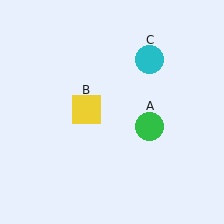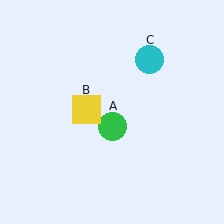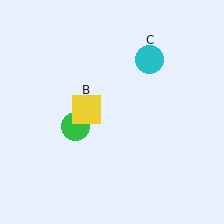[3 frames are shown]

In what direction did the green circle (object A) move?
The green circle (object A) moved left.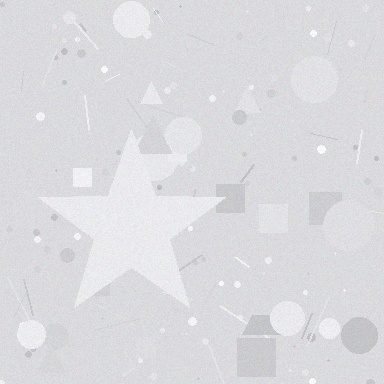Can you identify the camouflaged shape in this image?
The camouflaged shape is a star.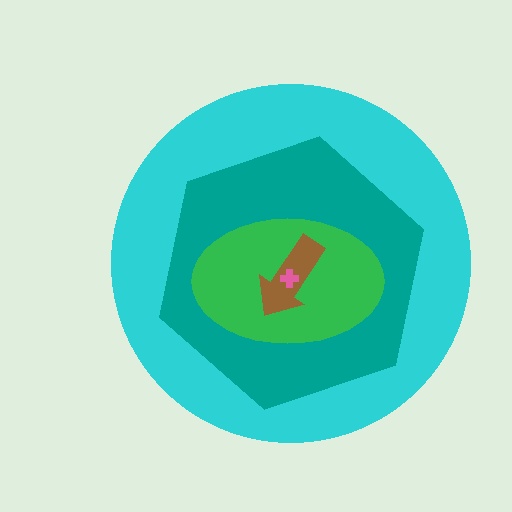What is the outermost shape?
The cyan circle.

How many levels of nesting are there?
5.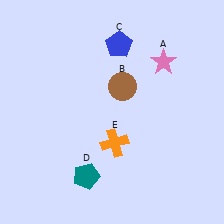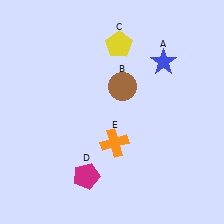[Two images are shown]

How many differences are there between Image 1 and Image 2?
There are 3 differences between the two images.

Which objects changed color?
A changed from pink to blue. C changed from blue to yellow. D changed from teal to magenta.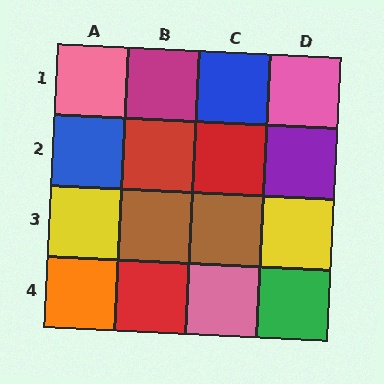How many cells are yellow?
2 cells are yellow.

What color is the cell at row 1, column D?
Pink.